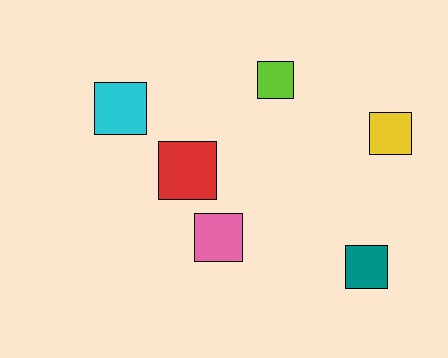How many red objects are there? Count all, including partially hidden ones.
There is 1 red object.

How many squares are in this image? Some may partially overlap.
There are 6 squares.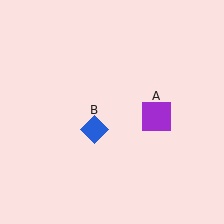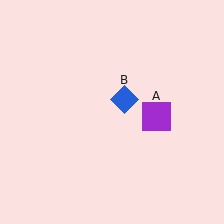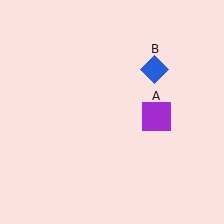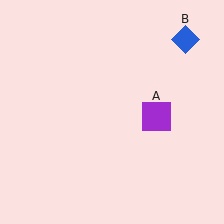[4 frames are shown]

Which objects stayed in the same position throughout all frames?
Purple square (object A) remained stationary.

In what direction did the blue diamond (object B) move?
The blue diamond (object B) moved up and to the right.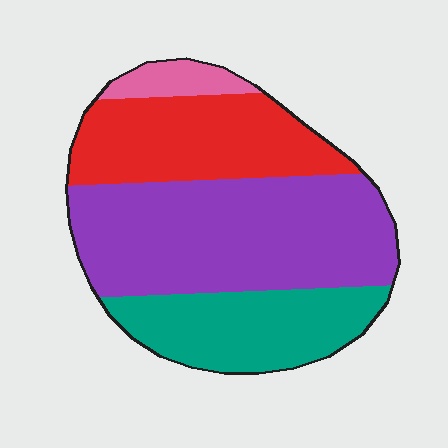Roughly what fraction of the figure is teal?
Teal covers roughly 25% of the figure.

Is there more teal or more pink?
Teal.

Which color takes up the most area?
Purple, at roughly 45%.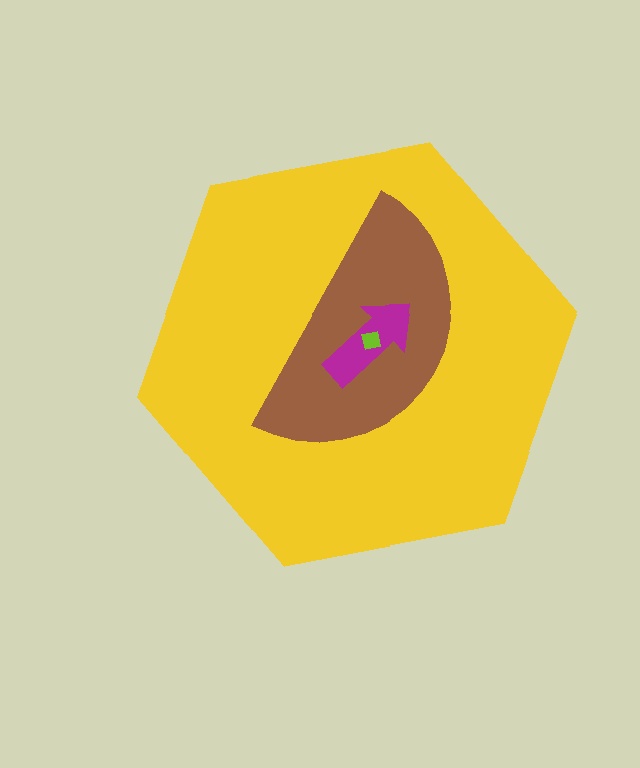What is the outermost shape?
The yellow hexagon.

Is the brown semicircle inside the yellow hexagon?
Yes.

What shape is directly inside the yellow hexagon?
The brown semicircle.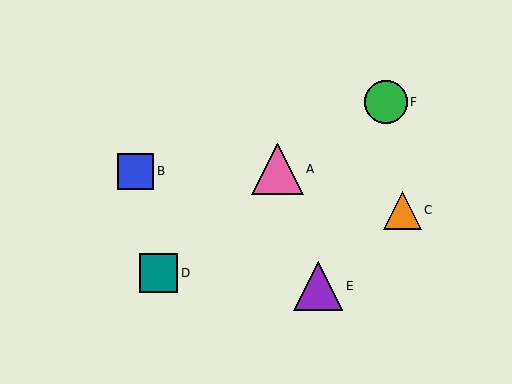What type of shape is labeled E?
Shape E is a purple triangle.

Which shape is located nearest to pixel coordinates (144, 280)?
The teal square (labeled D) at (159, 273) is nearest to that location.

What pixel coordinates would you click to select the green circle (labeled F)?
Click at (386, 102) to select the green circle F.